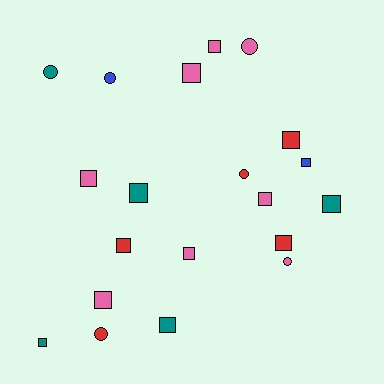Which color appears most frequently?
Pink, with 8 objects.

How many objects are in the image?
There are 20 objects.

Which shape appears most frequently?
Square, with 14 objects.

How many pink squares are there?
There are 6 pink squares.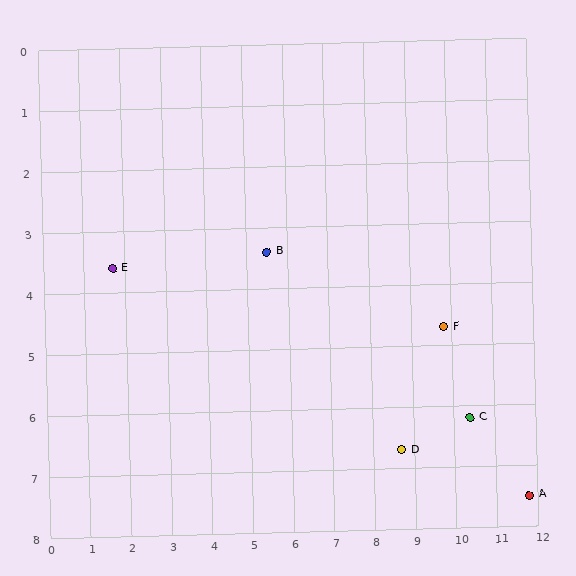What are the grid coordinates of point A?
Point A is at approximately (11.8, 7.5).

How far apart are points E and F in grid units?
Points E and F are about 8.2 grid units apart.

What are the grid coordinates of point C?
Point C is at approximately (10.4, 6.2).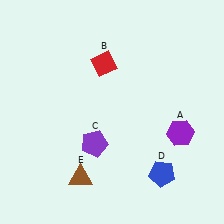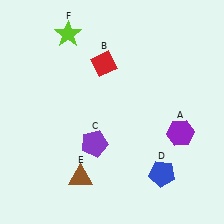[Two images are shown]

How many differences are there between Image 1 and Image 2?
There is 1 difference between the two images.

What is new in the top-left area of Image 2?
A lime star (F) was added in the top-left area of Image 2.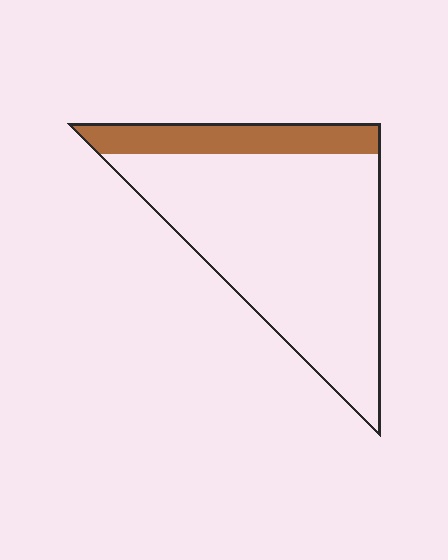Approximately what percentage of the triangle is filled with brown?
Approximately 20%.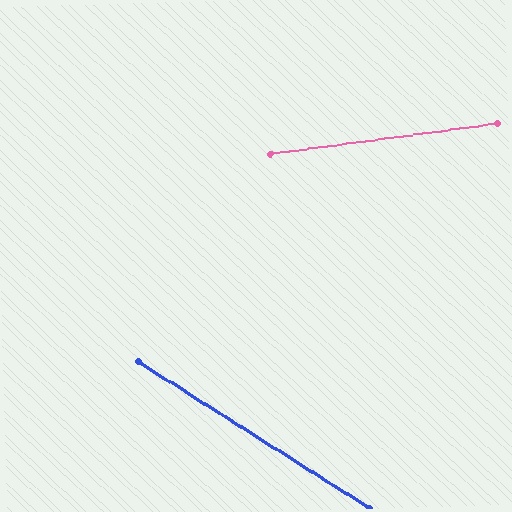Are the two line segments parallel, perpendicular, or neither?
Neither parallel nor perpendicular — they differ by about 40°.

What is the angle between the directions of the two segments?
Approximately 40 degrees.